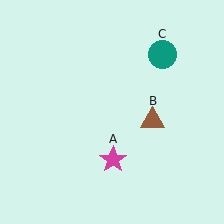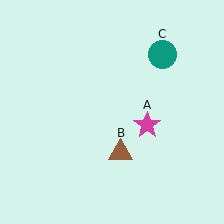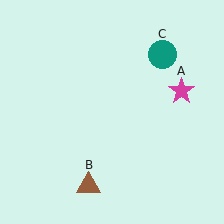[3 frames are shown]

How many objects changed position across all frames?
2 objects changed position: magenta star (object A), brown triangle (object B).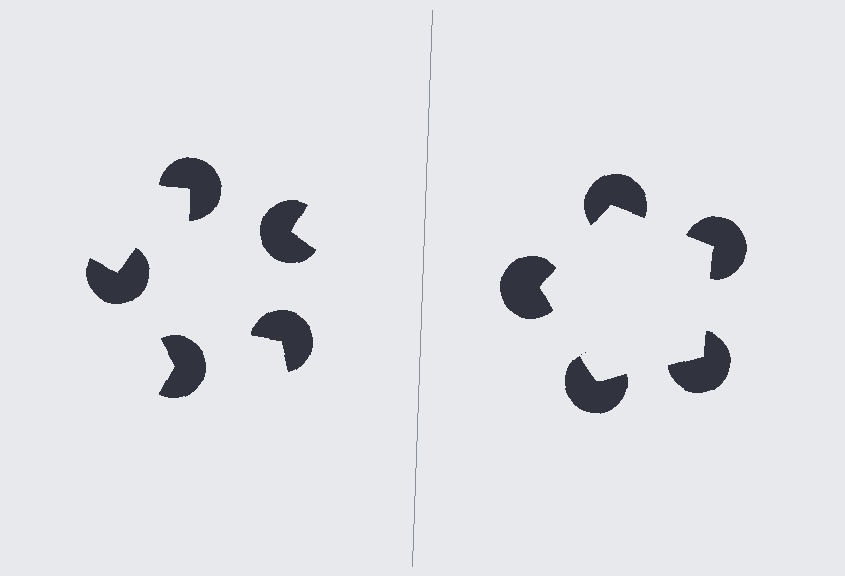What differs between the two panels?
The pac-man discs are positioned identically on both sides; only the wedge orientations differ. On the right they align to a pentagon; on the left they are misaligned.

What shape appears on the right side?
An illusory pentagon.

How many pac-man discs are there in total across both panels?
10 — 5 on each side.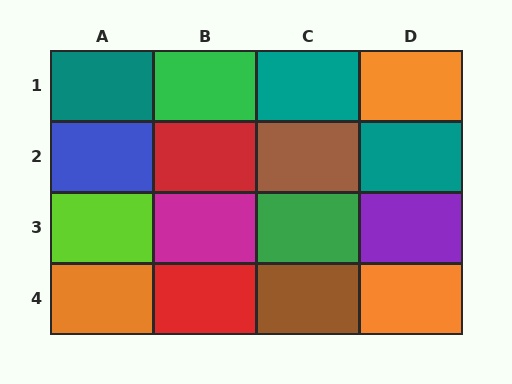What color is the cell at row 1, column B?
Green.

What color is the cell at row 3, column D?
Purple.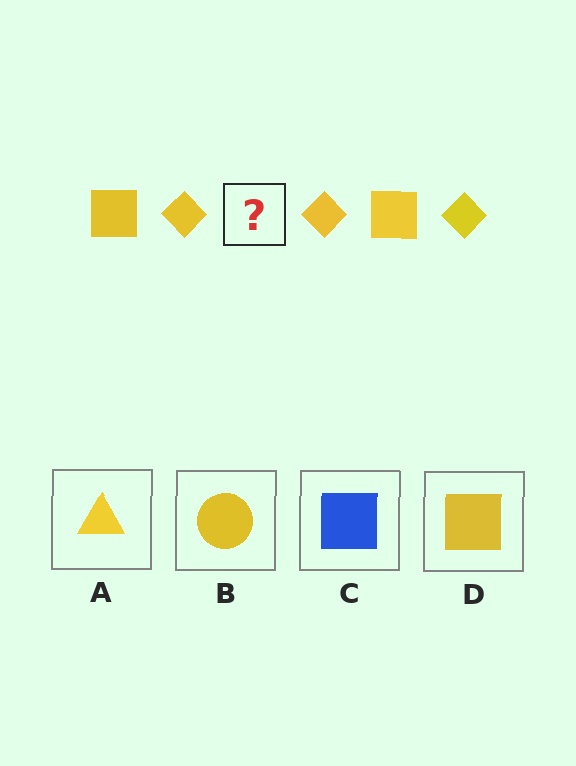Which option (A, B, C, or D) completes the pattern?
D.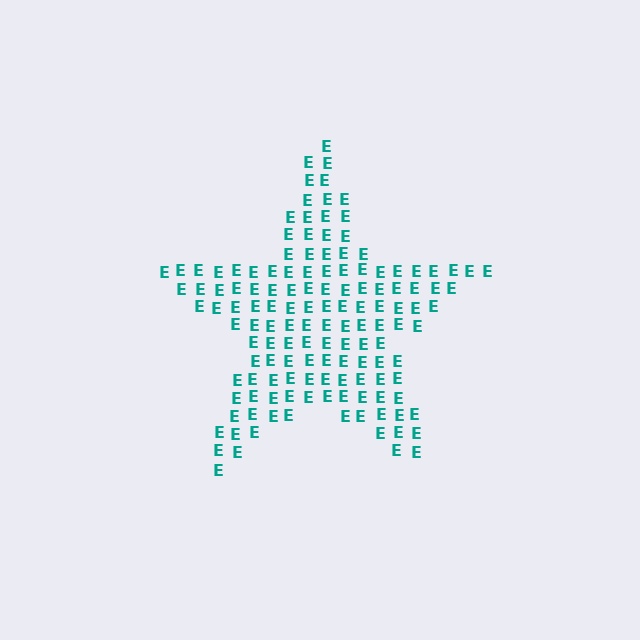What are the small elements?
The small elements are letter E's.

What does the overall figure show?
The overall figure shows a star.